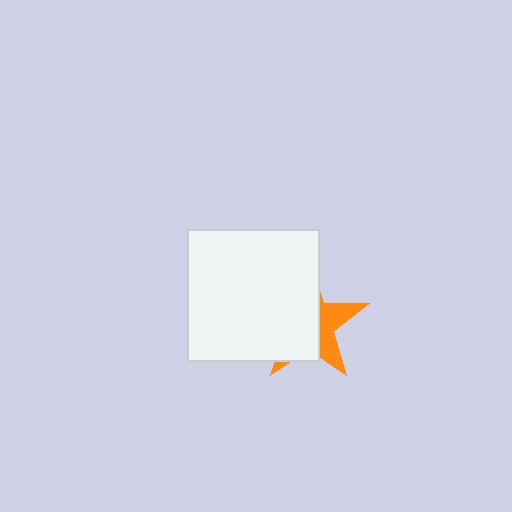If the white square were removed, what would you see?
You would see the complete orange star.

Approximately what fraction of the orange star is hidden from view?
Roughly 65% of the orange star is hidden behind the white square.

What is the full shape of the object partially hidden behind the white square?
The partially hidden object is an orange star.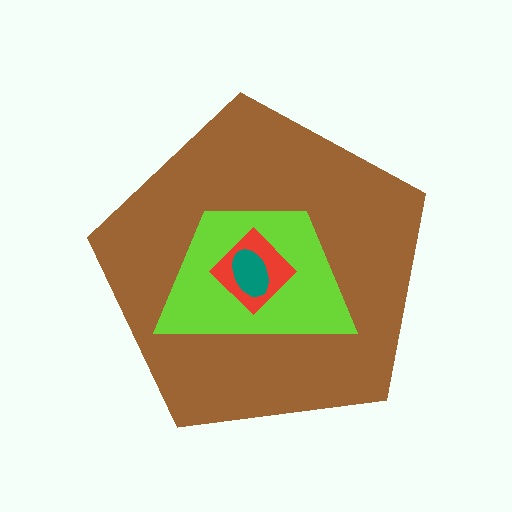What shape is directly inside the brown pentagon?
The lime trapezoid.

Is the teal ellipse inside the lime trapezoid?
Yes.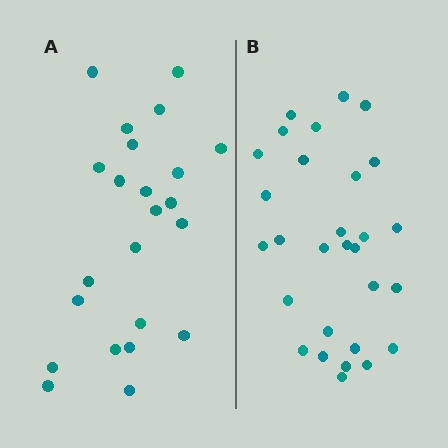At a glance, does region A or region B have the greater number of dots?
Region B (the right region) has more dots.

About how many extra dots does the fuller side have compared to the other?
Region B has about 6 more dots than region A.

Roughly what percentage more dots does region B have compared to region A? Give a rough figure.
About 25% more.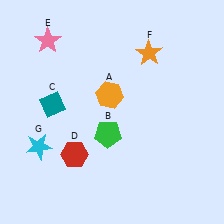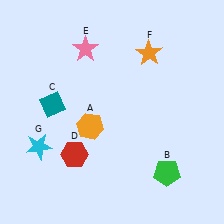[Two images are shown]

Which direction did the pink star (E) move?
The pink star (E) moved right.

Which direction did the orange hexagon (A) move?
The orange hexagon (A) moved down.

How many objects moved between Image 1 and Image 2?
3 objects moved between the two images.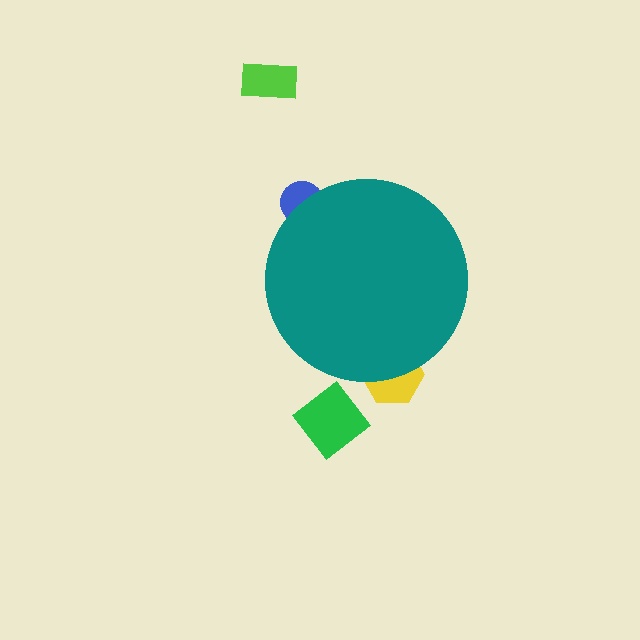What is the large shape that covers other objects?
A teal circle.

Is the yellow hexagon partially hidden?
Yes, the yellow hexagon is partially hidden behind the teal circle.